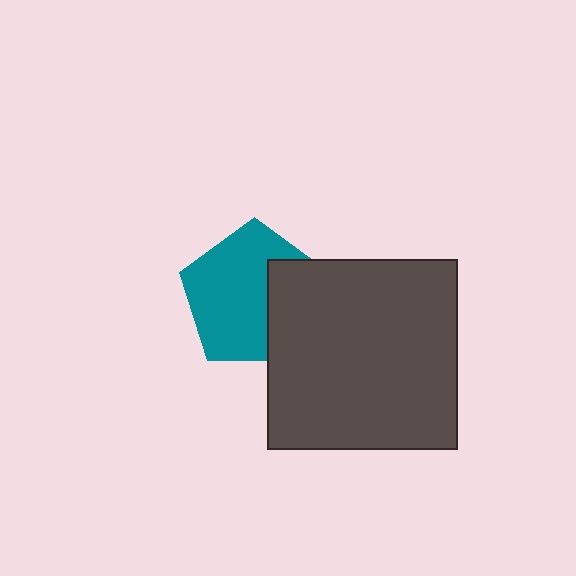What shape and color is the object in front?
The object in front is a dark gray square.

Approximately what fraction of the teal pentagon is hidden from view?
Roughly 33% of the teal pentagon is hidden behind the dark gray square.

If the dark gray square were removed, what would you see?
You would see the complete teal pentagon.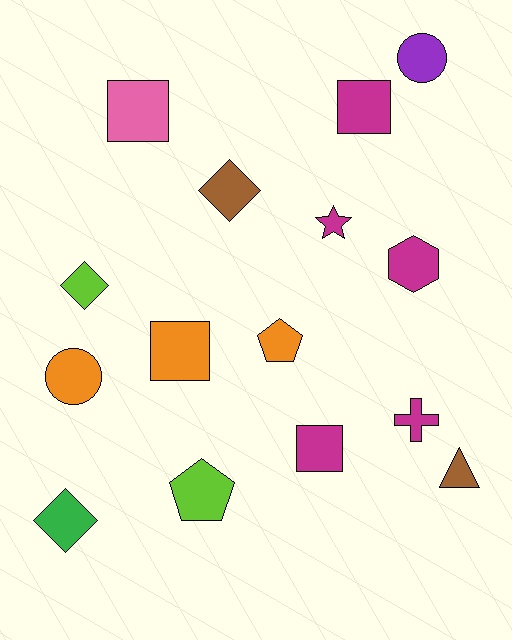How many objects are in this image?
There are 15 objects.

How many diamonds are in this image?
There are 3 diamonds.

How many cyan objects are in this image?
There are no cyan objects.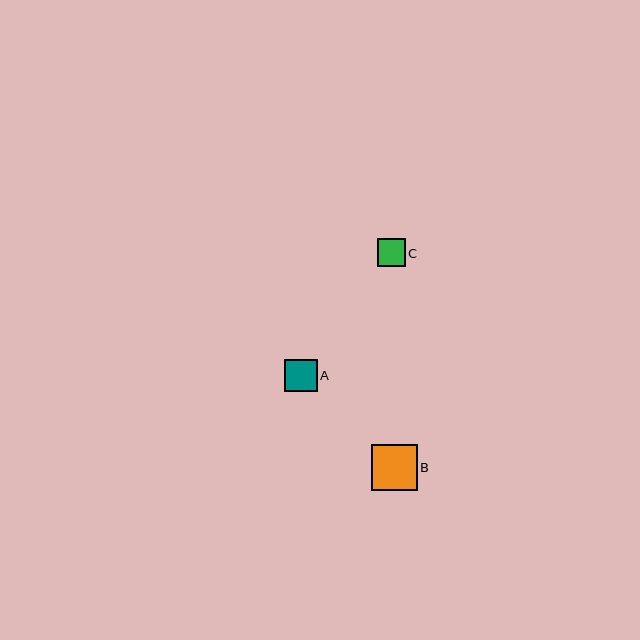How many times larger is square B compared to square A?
Square B is approximately 1.4 times the size of square A.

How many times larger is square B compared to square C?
Square B is approximately 1.6 times the size of square C.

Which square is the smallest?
Square C is the smallest with a size of approximately 28 pixels.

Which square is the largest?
Square B is the largest with a size of approximately 46 pixels.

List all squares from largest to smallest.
From largest to smallest: B, A, C.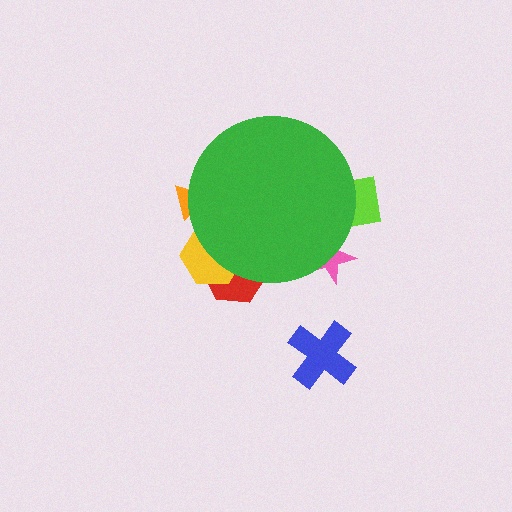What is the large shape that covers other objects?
A green circle.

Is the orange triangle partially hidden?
Yes, the orange triangle is partially hidden behind the green circle.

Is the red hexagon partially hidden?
Yes, the red hexagon is partially hidden behind the green circle.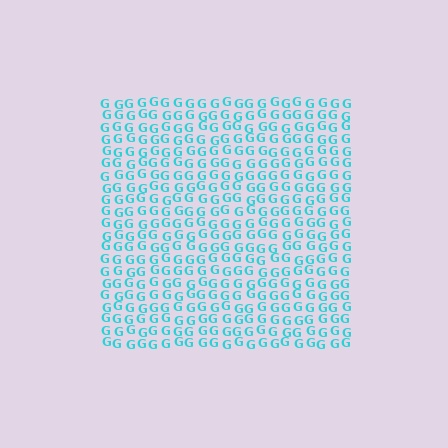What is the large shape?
The large shape is a square.